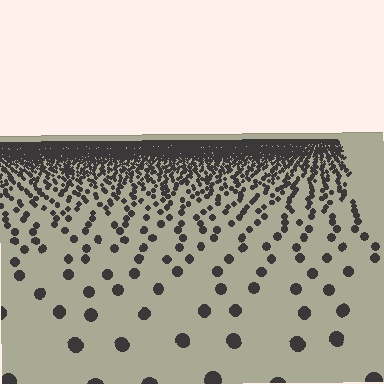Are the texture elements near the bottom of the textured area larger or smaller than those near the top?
Larger. Near the bottom, elements are closer to the viewer and appear at a bigger on-screen size.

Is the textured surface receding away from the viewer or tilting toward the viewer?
The surface is receding away from the viewer. Texture elements get smaller and denser toward the top.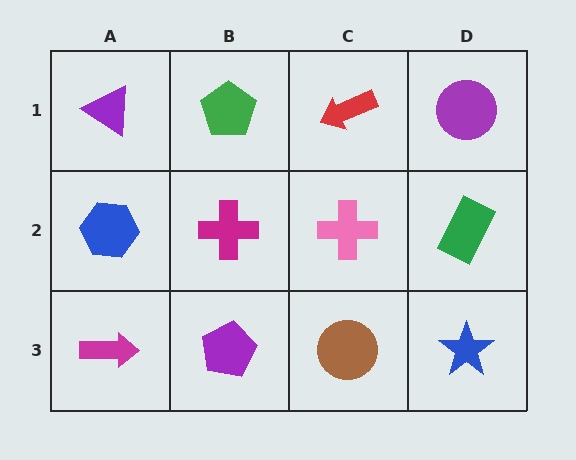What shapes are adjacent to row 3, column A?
A blue hexagon (row 2, column A), a purple pentagon (row 3, column B).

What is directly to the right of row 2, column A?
A magenta cross.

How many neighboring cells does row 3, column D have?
2.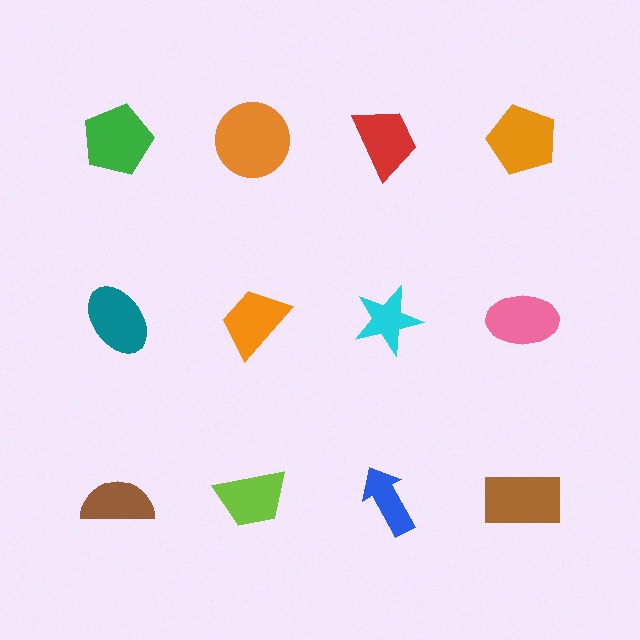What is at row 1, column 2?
An orange circle.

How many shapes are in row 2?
4 shapes.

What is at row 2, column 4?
A pink ellipse.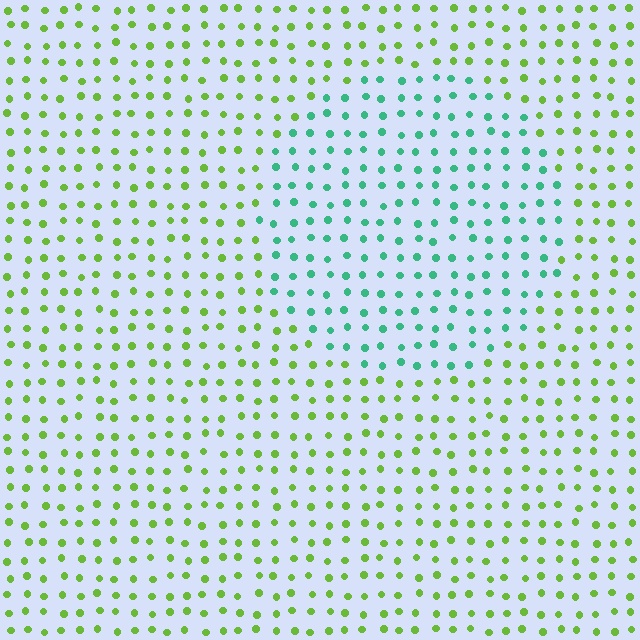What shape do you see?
I see a circle.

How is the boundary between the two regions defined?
The boundary is defined purely by a slight shift in hue (about 59 degrees). Spacing, size, and orientation are identical on both sides.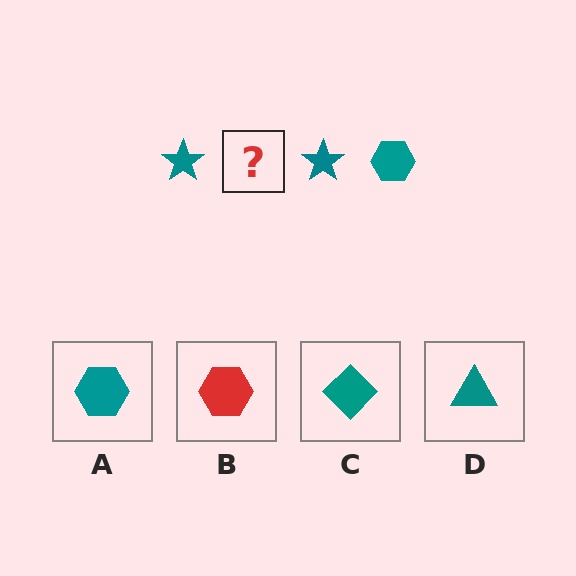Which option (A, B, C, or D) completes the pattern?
A.